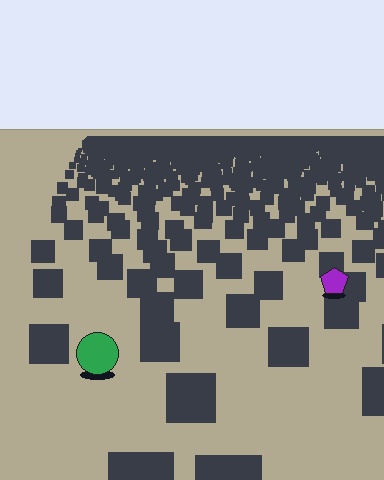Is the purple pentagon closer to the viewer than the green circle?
No. The green circle is closer — you can tell from the texture gradient: the ground texture is coarser near it.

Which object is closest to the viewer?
The green circle is closest. The texture marks near it are larger and more spread out.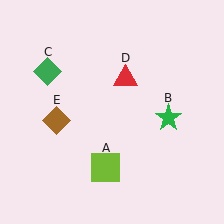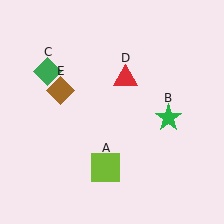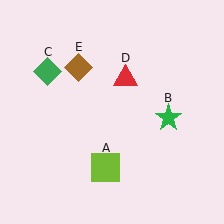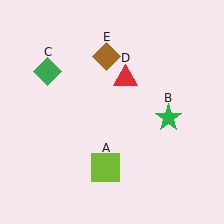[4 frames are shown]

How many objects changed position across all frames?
1 object changed position: brown diamond (object E).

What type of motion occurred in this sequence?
The brown diamond (object E) rotated clockwise around the center of the scene.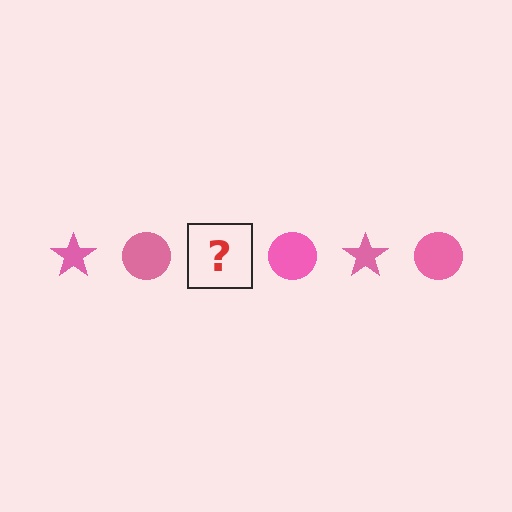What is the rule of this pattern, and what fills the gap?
The rule is that the pattern cycles through star, circle shapes in pink. The gap should be filled with a pink star.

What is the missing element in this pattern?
The missing element is a pink star.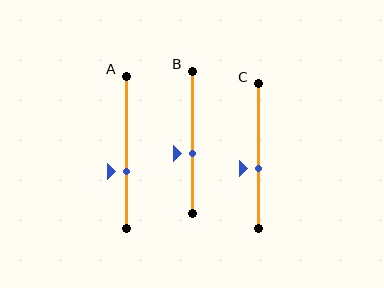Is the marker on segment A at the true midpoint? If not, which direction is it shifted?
No, the marker on segment A is shifted downward by about 13% of the segment length.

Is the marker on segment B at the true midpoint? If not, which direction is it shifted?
No, the marker on segment B is shifted downward by about 8% of the segment length.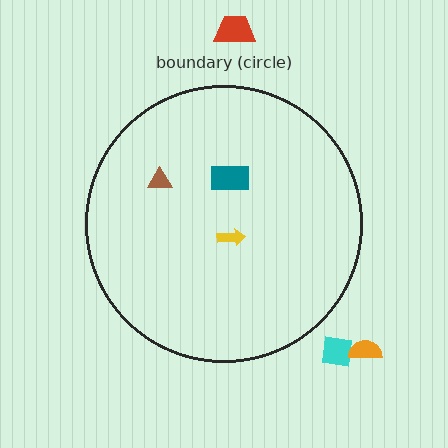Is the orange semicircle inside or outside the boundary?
Outside.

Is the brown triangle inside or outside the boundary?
Inside.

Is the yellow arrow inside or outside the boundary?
Inside.